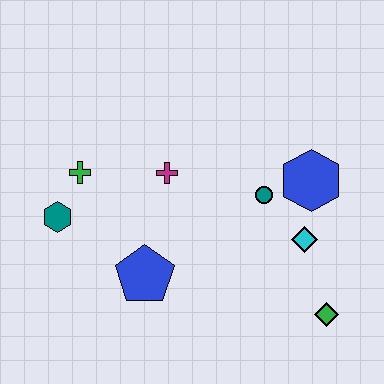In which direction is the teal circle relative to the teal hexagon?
The teal circle is to the right of the teal hexagon.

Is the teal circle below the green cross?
Yes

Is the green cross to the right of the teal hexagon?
Yes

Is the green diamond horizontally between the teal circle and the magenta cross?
No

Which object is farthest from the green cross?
The green diamond is farthest from the green cross.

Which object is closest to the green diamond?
The cyan diamond is closest to the green diamond.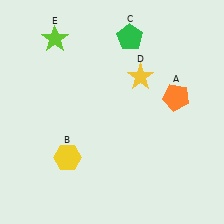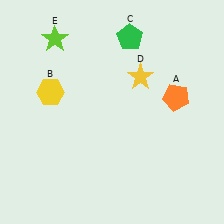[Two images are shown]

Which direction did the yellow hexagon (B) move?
The yellow hexagon (B) moved up.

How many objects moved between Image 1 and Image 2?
1 object moved between the two images.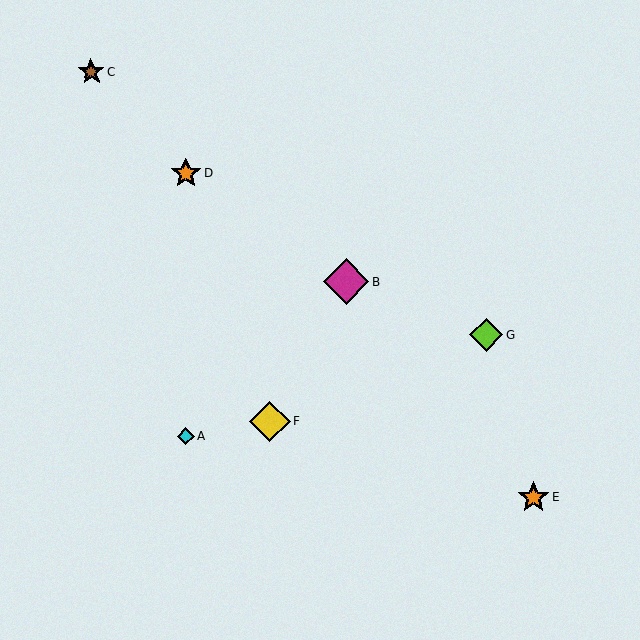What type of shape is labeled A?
Shape A is a cyan diamond.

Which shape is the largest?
The magenta diamond (labeled B) is the largest.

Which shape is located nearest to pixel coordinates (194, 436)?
The cyan diamond (labeled A) at (186, 436) is nearest to that location.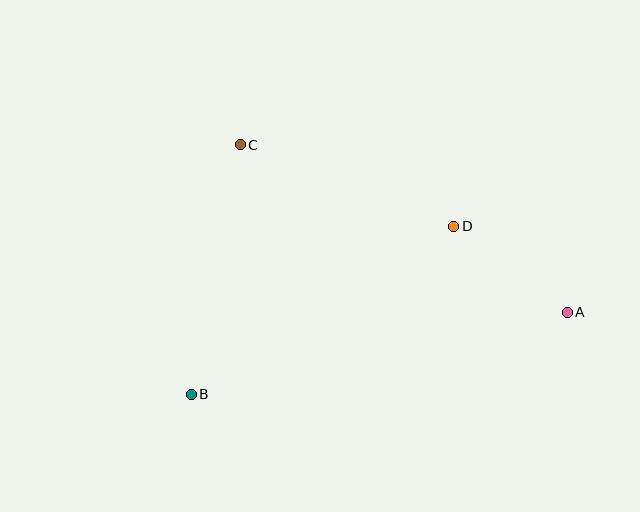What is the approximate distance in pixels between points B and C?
The distance between B and C is approximately 254 pixels.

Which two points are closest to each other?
Points A and D are closest to each other.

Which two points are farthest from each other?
Points A and B are farthest from each other.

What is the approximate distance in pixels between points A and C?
The distance between A and C is approximately 367 pixels.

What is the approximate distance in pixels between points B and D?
The distance between B and D is approximately 312 pixels.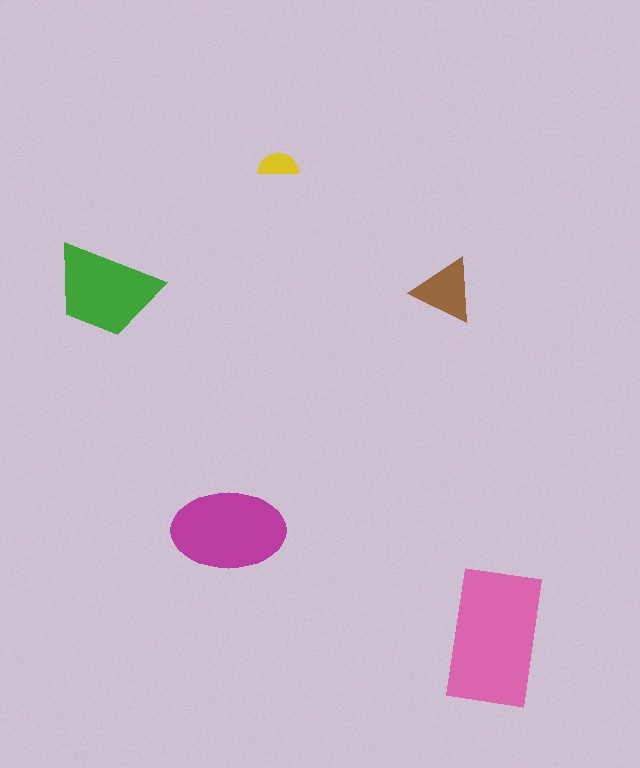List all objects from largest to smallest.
The pink rectangle, the magenta ellipse, the green trapezoid, the brown triangle, the yellow semicircle.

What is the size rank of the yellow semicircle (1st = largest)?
5th.